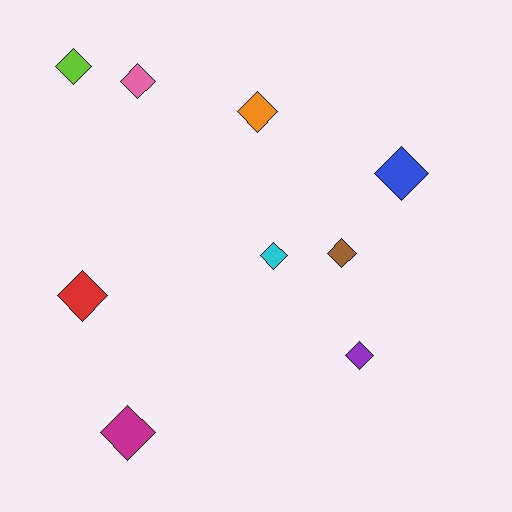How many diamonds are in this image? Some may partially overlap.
There are 9 diamonds.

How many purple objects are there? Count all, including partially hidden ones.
There is 1 purple object.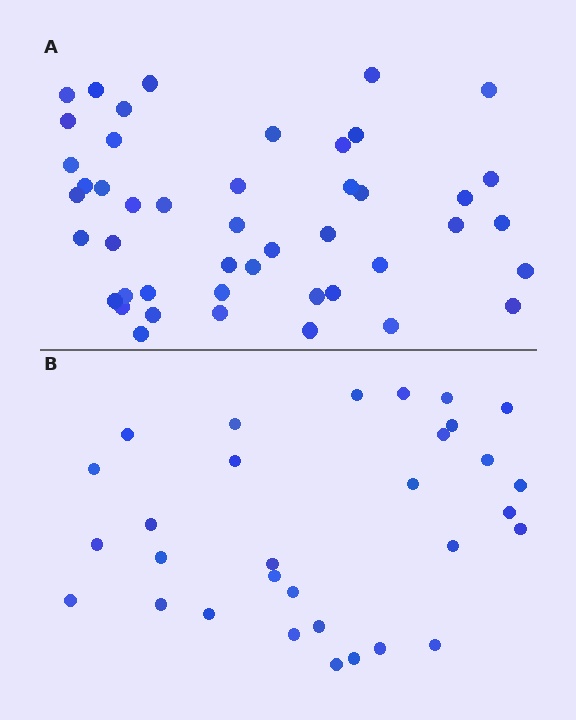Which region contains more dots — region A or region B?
Region A (the top region) has more dots.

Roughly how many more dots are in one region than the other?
Region A has approximately 15 more dots than region B.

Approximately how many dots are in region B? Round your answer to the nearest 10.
About 30 dots. (The exact count is 31, which rounds to 30.)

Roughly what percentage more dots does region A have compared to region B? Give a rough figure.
About 50% more.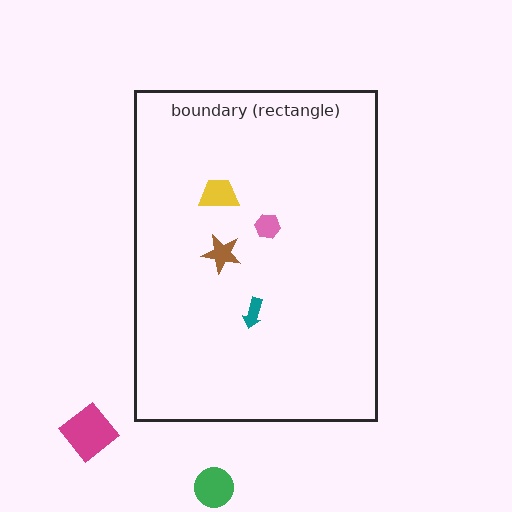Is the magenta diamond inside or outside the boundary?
Outside.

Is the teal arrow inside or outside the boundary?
Inside.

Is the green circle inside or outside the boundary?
Outside.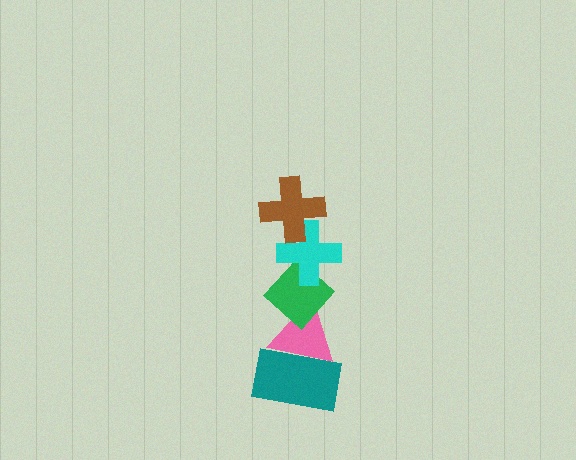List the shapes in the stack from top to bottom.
From top to bottom: the brown cross, the cyan cross, the green diamond, the pink triangle, the teal rectangle.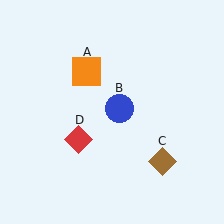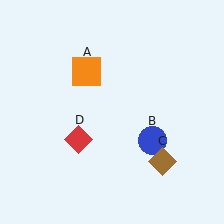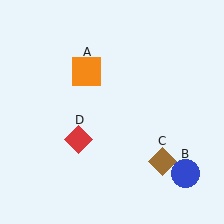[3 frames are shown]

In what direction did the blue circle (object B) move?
The blue circle (object B) moved down and to the right.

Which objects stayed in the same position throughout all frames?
Orange square (object A) and brown diamond (object C) and red diamond (object D) remained stationary.